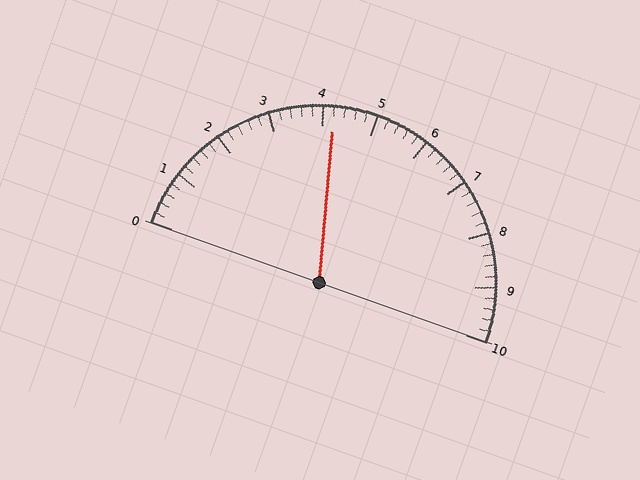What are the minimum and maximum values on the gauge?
The gauge ranges from 0 to 10.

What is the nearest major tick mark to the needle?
The nearest major tick mark is 4.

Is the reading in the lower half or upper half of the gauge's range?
The reading is in the lower half of the range (0 to 10).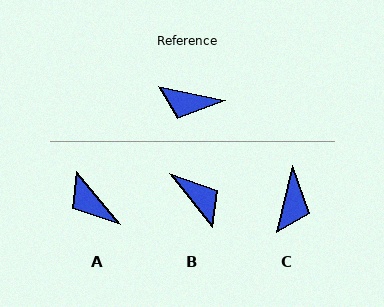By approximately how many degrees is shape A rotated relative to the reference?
Approximately 38 degrees clockwise.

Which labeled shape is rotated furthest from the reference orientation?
B, about 141 degrees away.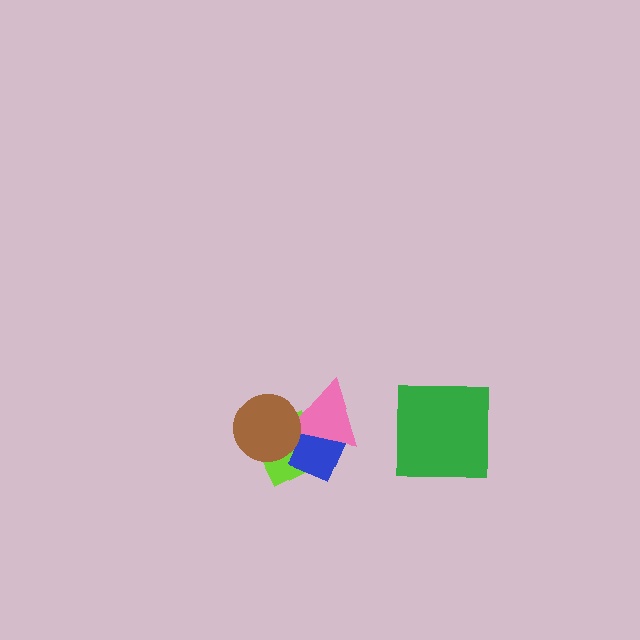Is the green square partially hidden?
No, no other shape covers it.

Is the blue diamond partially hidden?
Yes, it is partially covered by another shape.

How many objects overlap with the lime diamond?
3 objects overlap with the lime diamond.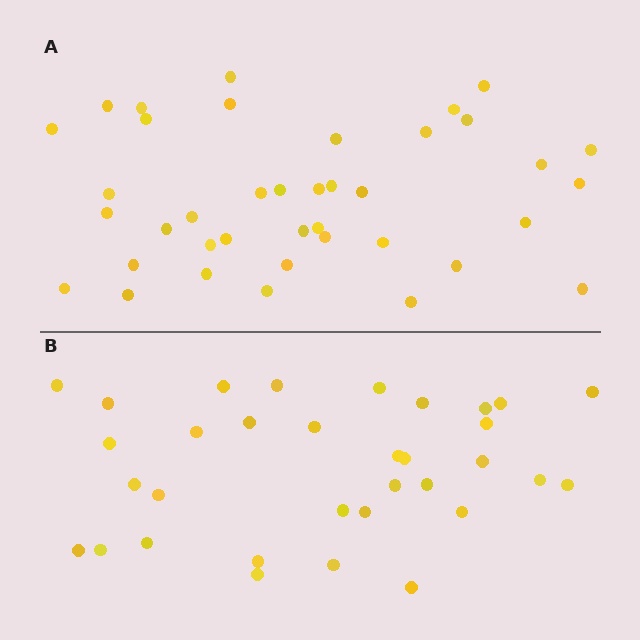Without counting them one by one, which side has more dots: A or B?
Region A (the top region) has more dots.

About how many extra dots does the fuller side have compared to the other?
Region A has about 6 more dots than region B.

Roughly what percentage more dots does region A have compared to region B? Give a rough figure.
About 20% more.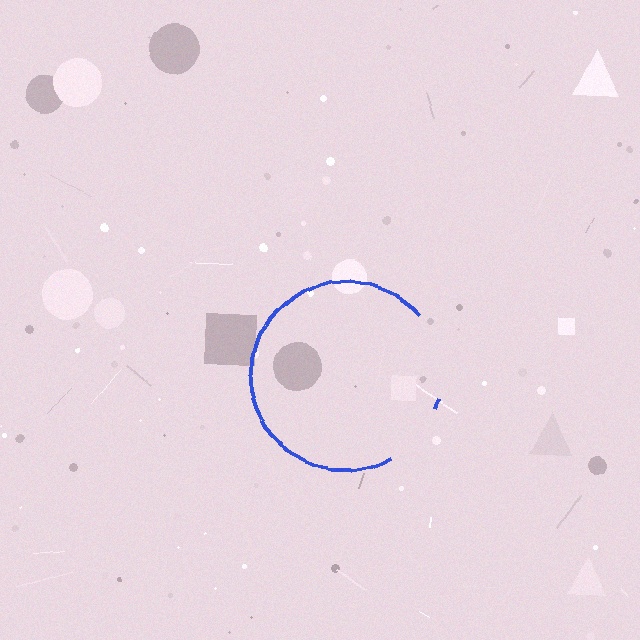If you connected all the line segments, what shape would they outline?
They would outline a circle.